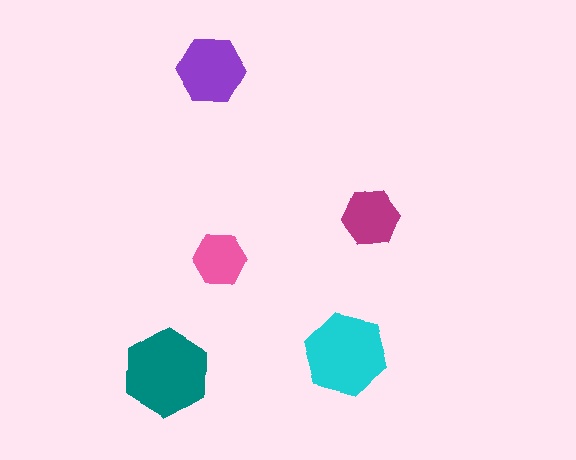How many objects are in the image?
There are 5 objects in the image.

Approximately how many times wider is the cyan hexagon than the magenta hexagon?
About 1.5 times wider.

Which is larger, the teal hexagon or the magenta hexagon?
The teal one.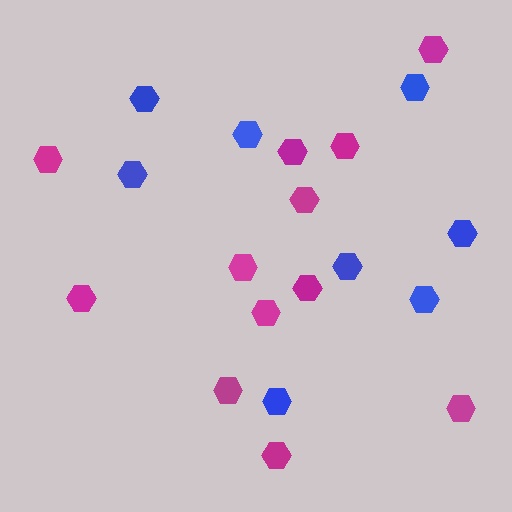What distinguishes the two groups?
There are 2 groups: one group of blue hexagons (8) and one group of magenta hexagons (12).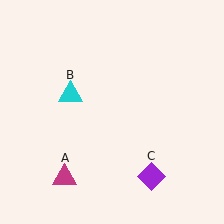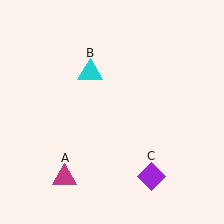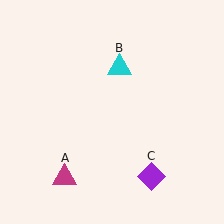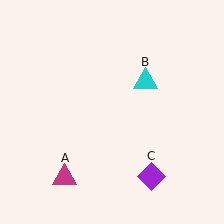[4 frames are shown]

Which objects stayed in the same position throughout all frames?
Magenta triangle (object A) and purple diamond (object C) remained stationary.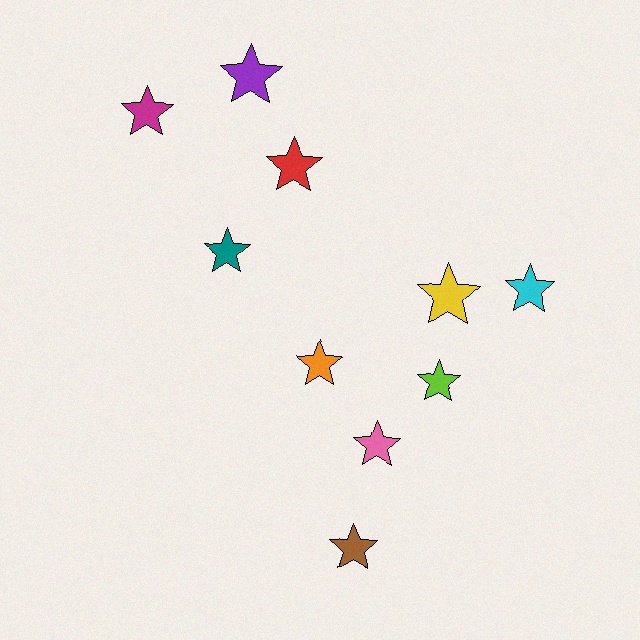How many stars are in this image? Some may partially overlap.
There are 10 stars.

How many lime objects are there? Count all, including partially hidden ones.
There is 1 lime object.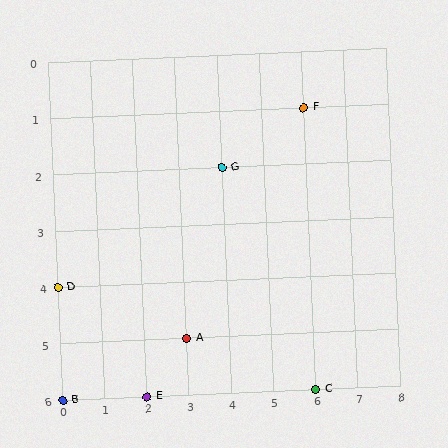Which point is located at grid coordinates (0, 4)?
Point D is at (0, 4).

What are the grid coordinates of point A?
Point A is at grid coordinates (3, 5).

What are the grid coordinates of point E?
Point E is at grid coordinates (2, 6).